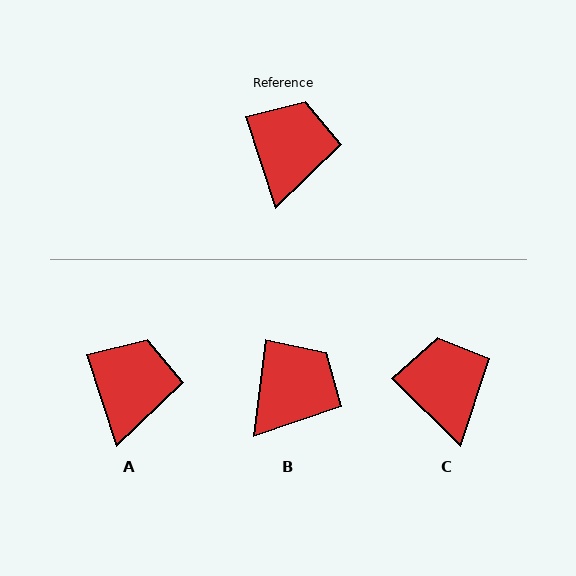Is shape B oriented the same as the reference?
No, it is off by about 25 degrees.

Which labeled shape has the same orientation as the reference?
A.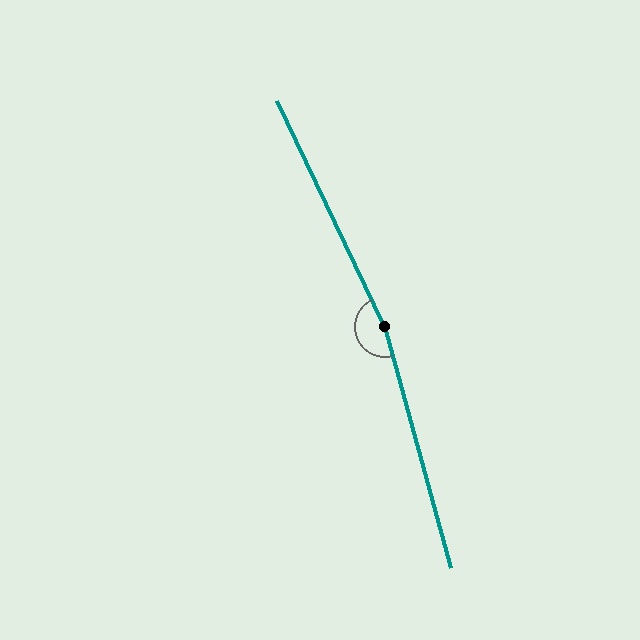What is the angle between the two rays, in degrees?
Approximately 170 degrees.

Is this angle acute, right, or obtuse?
It is obtuse.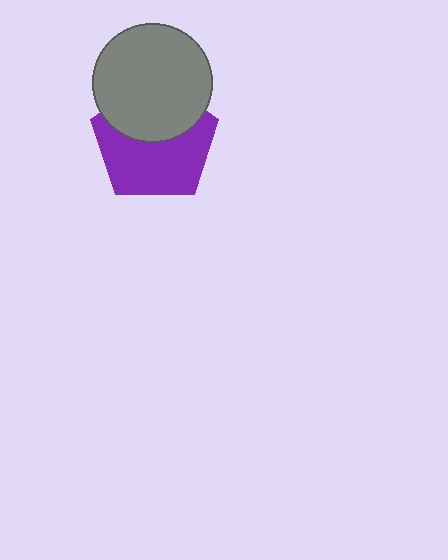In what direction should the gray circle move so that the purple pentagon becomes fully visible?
The gray circle should move up. That is the shortest direction to clear the overlap and leave the purple pentagon fully visible.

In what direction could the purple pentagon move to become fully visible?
The purple pentagon could move down. That would shift it out from behind the gray circle entirely.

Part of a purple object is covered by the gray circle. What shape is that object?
It is a pentagon.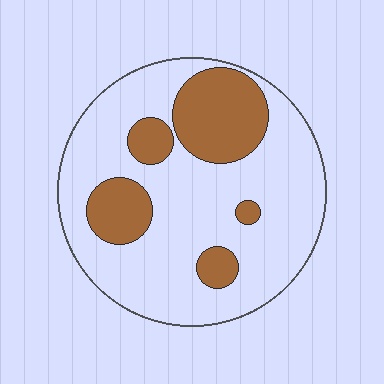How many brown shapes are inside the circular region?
5.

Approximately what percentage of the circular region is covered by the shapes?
Approximately 25%.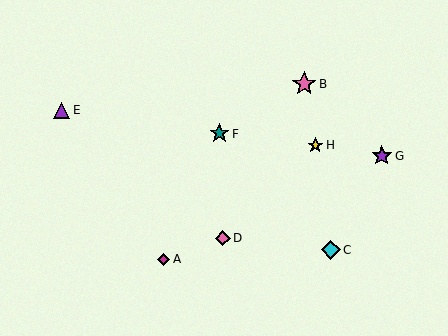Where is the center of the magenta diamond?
The center of the magenta diamond is at (163, 259).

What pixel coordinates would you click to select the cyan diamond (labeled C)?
Click at (331, 250) to select the cyan diamond C.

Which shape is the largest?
The pink star (labeled B) is the largest.